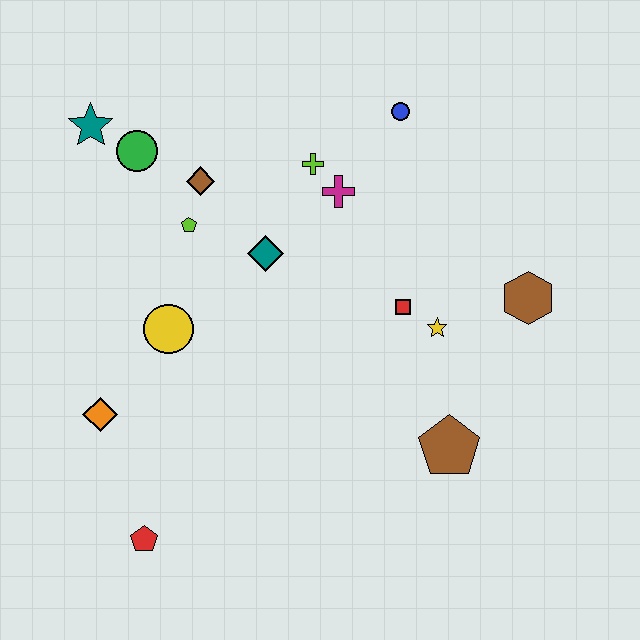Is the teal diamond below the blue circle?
Yes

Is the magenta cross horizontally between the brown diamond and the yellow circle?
No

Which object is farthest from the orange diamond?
The brown hexagon is farthest from the orange diamond.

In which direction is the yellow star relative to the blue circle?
The yellow star is below the blue circle.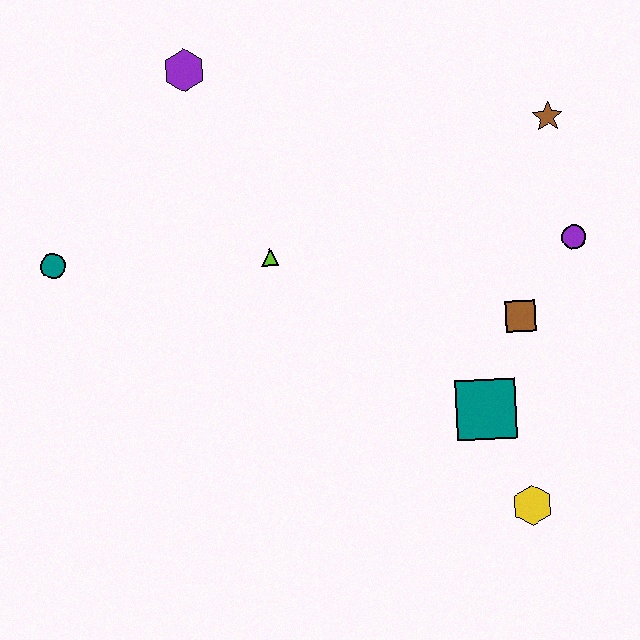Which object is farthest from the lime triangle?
The yellow hexagon is farthest from the lime triangle.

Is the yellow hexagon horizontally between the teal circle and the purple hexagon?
No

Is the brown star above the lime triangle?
Yes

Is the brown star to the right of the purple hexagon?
Yes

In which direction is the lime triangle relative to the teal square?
The lime triangle is to the left of the teal square.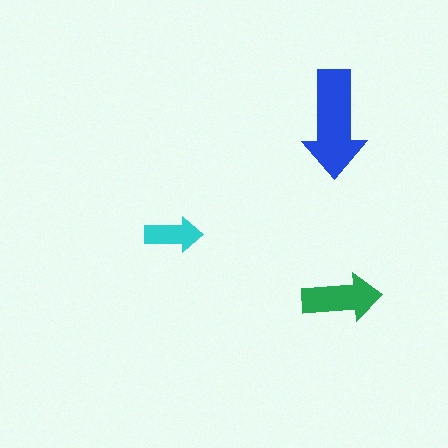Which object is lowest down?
The green arrow is bottommost.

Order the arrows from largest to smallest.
the blue one, the green one, the cyan one.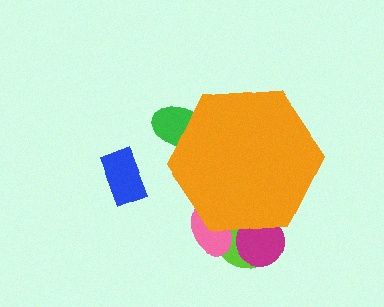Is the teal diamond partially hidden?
Yes, the teal diamond is partially hidden behind the orange hexagon.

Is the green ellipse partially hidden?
Yes, the green ellipse is partially hidden behind the orange hexagon.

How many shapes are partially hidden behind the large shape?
5 shapes are partially hidden.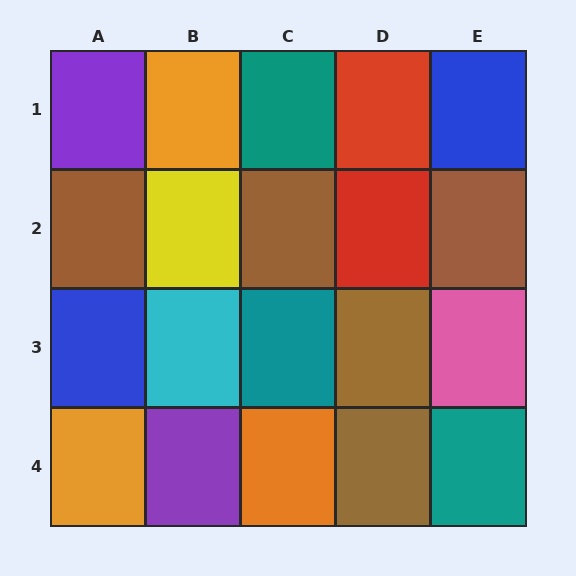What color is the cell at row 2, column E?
Brown.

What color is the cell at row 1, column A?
Purple.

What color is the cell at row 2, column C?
Brown.